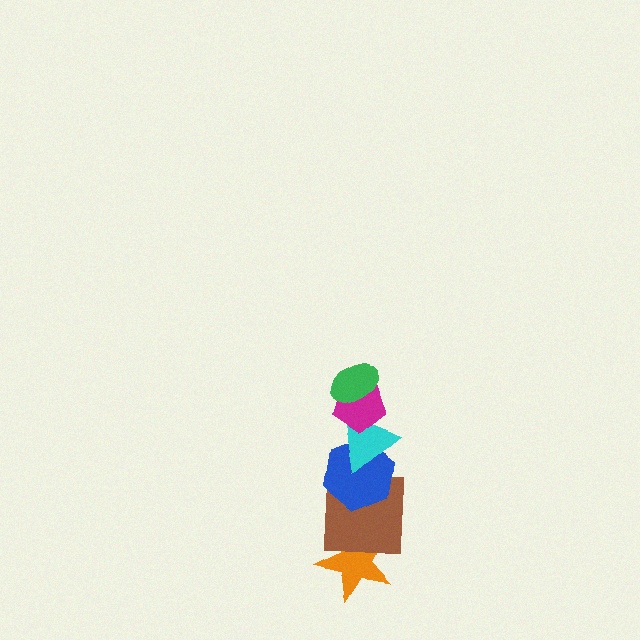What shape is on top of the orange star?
The brown square is on top of the orange star.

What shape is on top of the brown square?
The blue hexagon is on top of the brown square.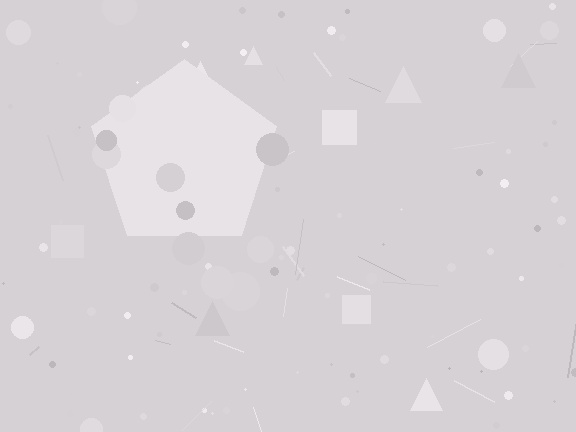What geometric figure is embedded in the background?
A pentagon is embedded in the background.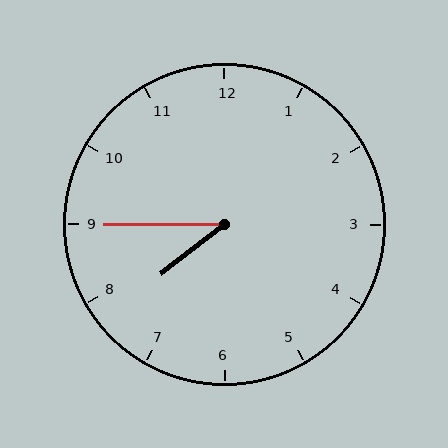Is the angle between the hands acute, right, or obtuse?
It is acute.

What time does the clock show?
7:45.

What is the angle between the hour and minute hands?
Approximately 38 degrees.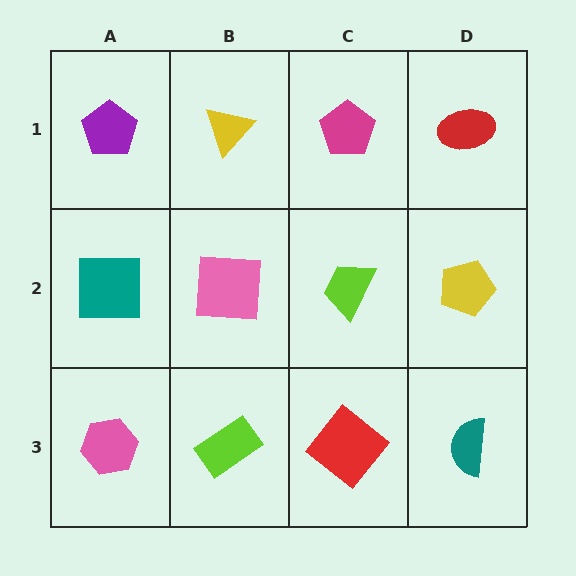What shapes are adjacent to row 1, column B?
A pink square (row 2, column B), a purple pentagon (row 1, column A), a magenta pentagon (row 1, column C).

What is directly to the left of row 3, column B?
A pink hexagon.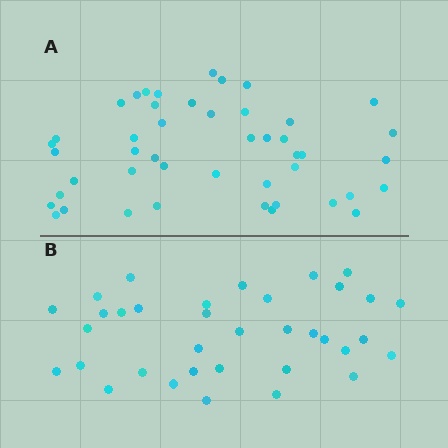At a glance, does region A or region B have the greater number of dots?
Region A (the top region) has more dots.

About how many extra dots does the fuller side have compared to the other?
Region A has roughly 12 or so more dots than region B.